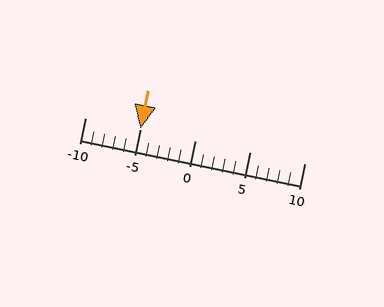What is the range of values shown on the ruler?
The ruler shows values from -10 to 10.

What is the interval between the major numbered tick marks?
The major tick marks are spaced 5 units apart.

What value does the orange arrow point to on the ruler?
The orange arrow points to approximately -5.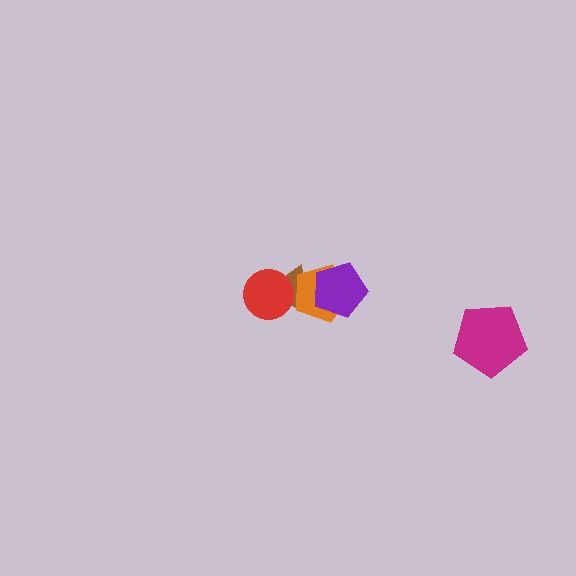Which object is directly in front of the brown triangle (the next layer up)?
The red circle is directly in front of the brown triangle.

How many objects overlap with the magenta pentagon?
0 objects overlap with the magenta pentagon.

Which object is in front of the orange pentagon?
The purple pentagon is in front of the orange pentagon.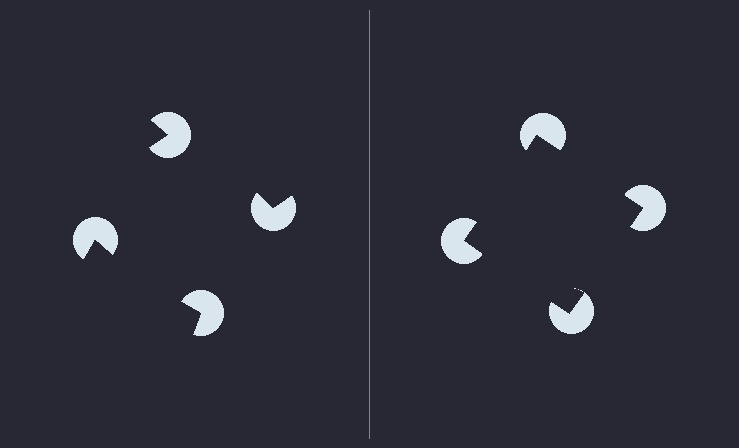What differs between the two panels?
The pac-man discs are positioned identically on both sides; only the wedge orientations differ. On the right they align to a square; on the left they are misaligned.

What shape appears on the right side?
An illusory square.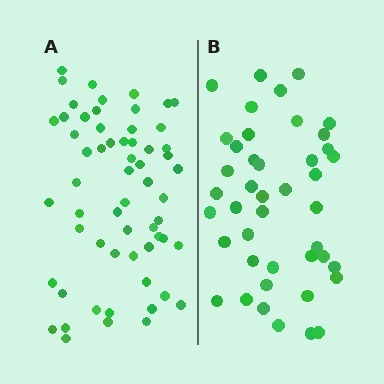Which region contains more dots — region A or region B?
Region A (the left region) has more dots.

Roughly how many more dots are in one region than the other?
Region A has approximately 15 more dots than region B.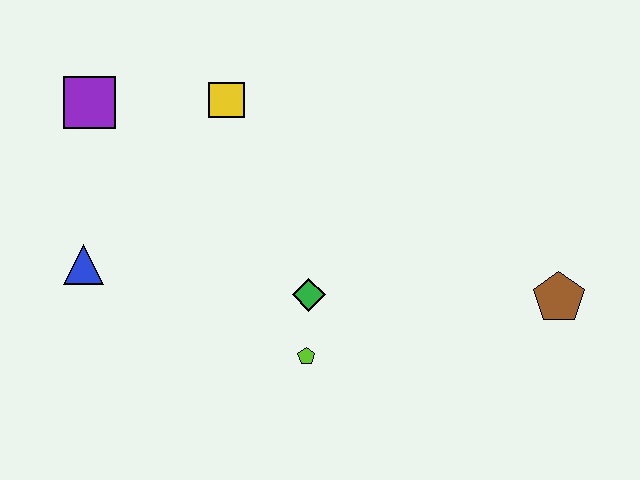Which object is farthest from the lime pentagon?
The purple square is farthest from the lime pentagon.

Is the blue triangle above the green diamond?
Yes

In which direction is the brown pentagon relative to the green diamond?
The brown pentagon is to the right of the green diamond.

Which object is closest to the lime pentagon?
The green diamond is closest to the lime pentagon.